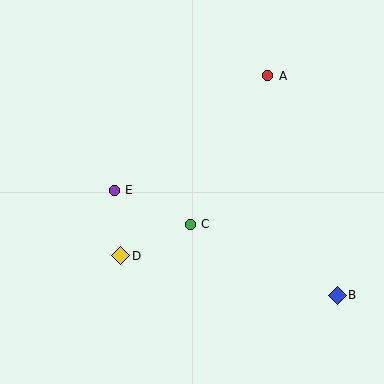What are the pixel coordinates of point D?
Point D is at (121, 256).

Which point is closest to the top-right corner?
Point A is closest to the top-right corner.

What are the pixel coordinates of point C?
Point C is at (190, 224).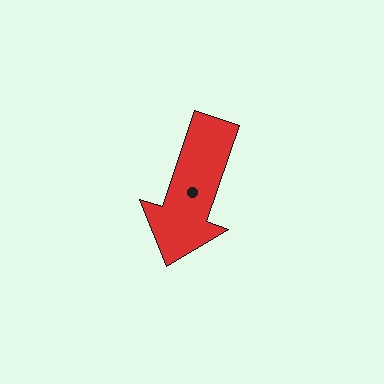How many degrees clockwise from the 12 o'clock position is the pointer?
Approximately 199 degrees.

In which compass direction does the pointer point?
South.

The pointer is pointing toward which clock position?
Roughly 7 o'clock.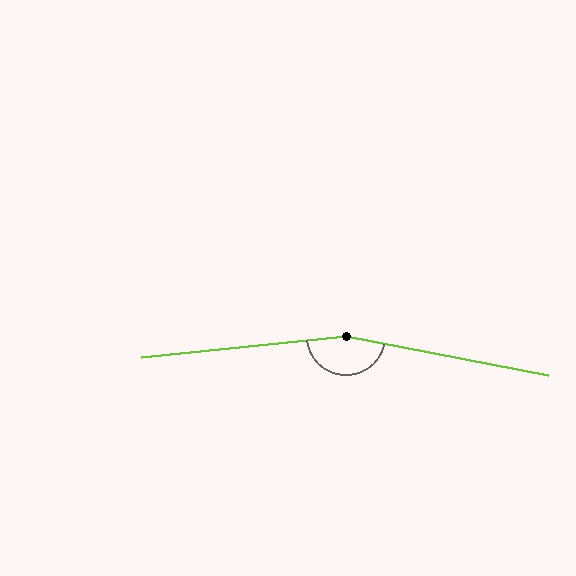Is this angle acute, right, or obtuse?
It is obtuse.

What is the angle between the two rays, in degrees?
Approximately 163 degrees.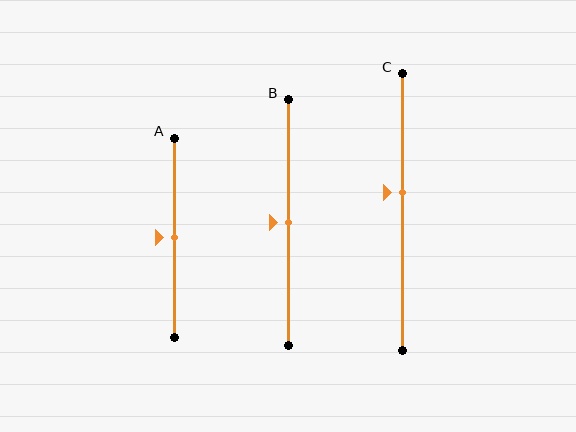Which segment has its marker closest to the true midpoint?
Segment A has its marker closest to the true midpoint.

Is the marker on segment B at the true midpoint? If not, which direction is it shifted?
Yes, the marker on segment B is at the true midpoint.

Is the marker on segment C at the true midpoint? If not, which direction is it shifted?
No, the marker on segment C is shifted upward by about 7% of the segment length.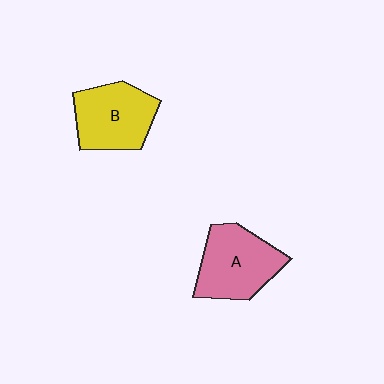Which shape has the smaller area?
Shape B (yellow).